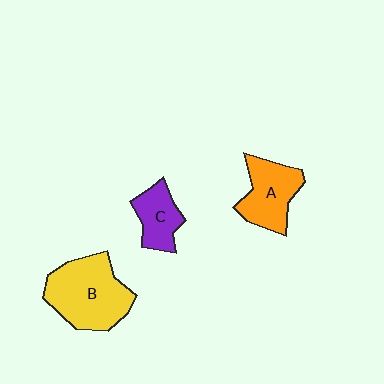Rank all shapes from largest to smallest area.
From largest to smallest: B (yellow), A (orange), C (purple).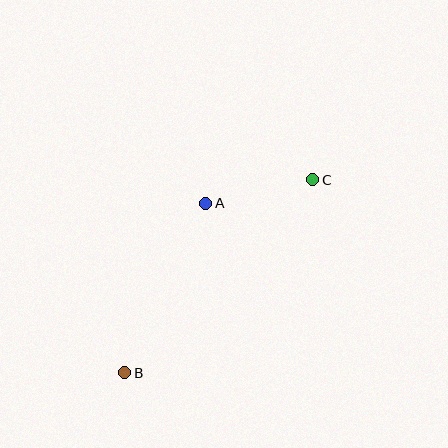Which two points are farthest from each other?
Points B and C are farthest from each other.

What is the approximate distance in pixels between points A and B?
The distance between A and B is approximately 188 pixels.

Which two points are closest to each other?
Points A and C are closest to each other.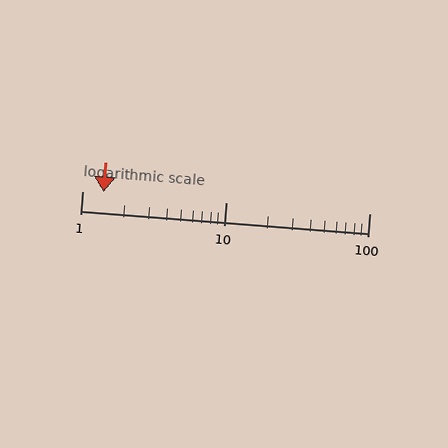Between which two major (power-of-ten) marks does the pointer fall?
The pointer is between 1 and 10.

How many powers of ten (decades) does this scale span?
The scale spans 2 decades, from 1 to 100.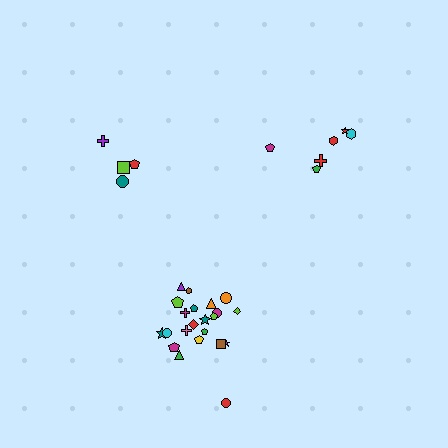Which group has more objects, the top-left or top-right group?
The top-right group.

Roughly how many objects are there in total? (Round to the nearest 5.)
Roughly 30 objects in total.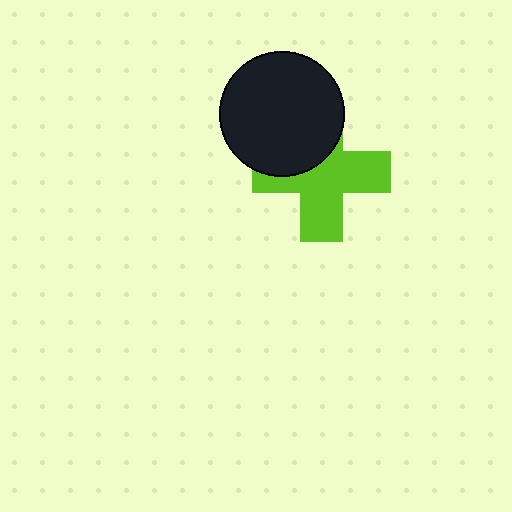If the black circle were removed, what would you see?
You would see the complete lime cross.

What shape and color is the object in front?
The object in front is a black circle.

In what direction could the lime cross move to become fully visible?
The lime cross could move down. That would shift it out from behind the black circle entirely.